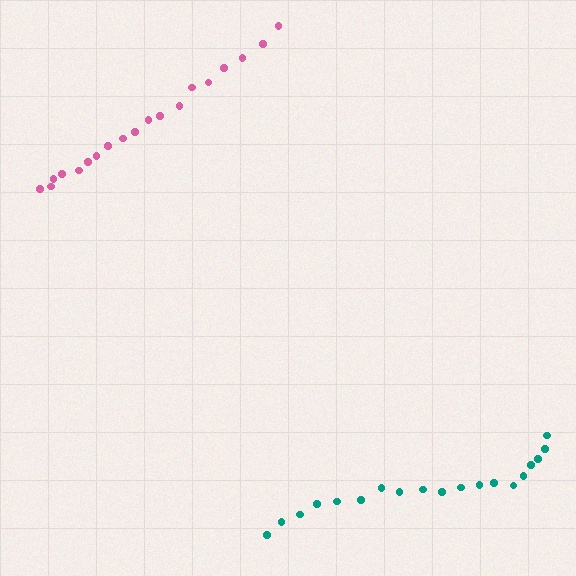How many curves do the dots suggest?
There are 2 distinct paths.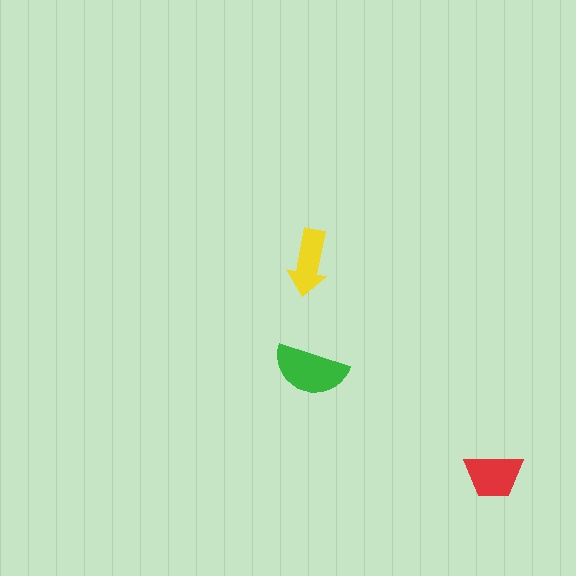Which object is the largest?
The green semicircle.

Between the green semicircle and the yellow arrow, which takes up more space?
The green semicircle.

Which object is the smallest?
The yellow arrow.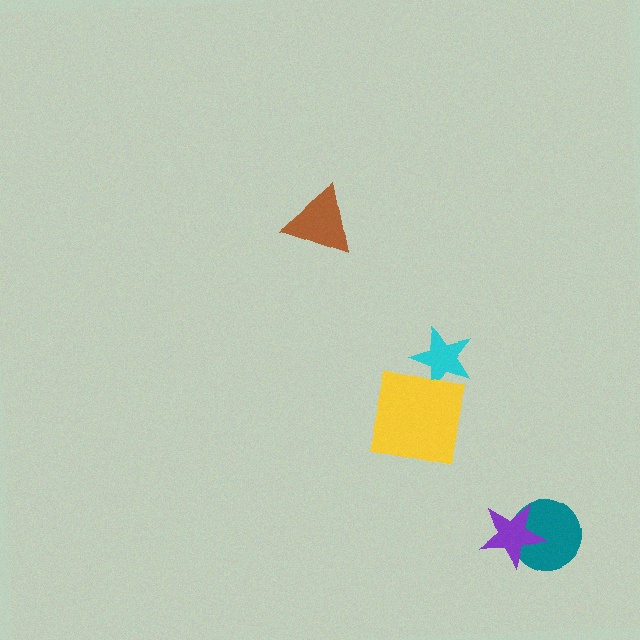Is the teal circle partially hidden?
Yes, it is partially covered by another shape.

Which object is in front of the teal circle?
The purple star is in front of the teal circle.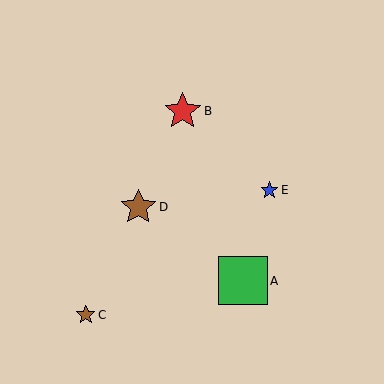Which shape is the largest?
The green square (labeled A) is the largest.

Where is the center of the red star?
The center of the red star is at (183, 111).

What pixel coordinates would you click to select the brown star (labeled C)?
Click at (86, 315) to select the brown star C.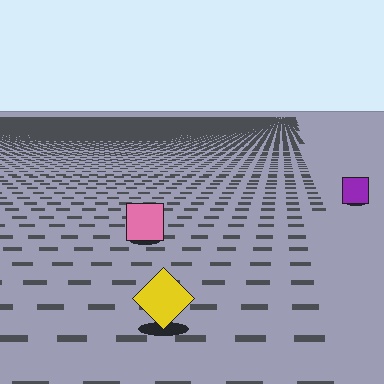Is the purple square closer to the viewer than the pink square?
No. The pink square is closer — you can tell from the texture gradient: the ground texture is coarser near it.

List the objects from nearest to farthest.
From nearest to farthest: the yellow diamond, the pink square, the purple square.